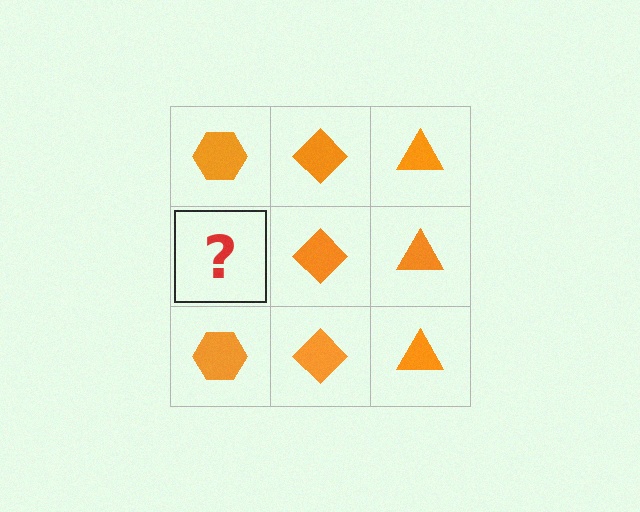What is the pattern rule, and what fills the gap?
The rule is that each column has a consistent shape. The gap should be filled with an orange hexagon.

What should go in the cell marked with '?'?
The missing cell should contain an orange hexagon.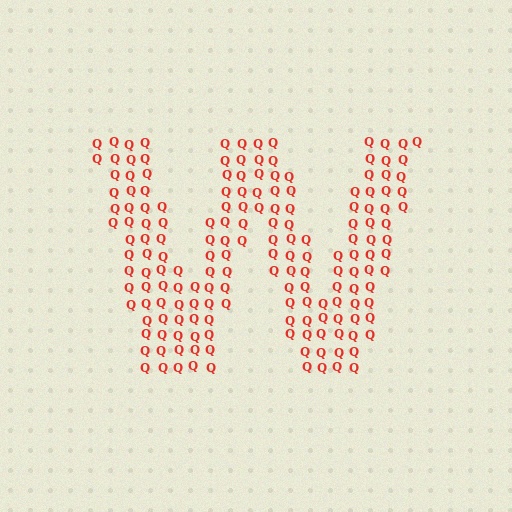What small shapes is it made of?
It is made of small letter Q's.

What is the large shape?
The large shape is the letter W.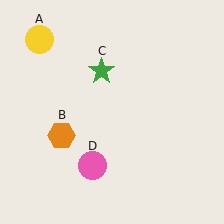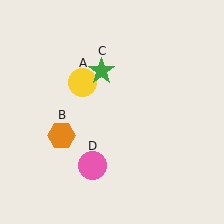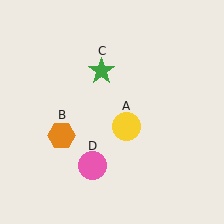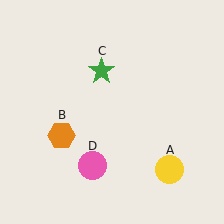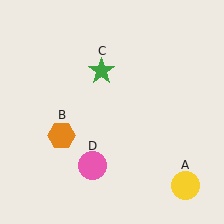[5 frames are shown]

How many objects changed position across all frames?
1 object changed position: yellow circle (object A).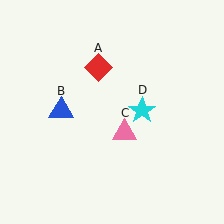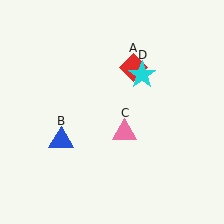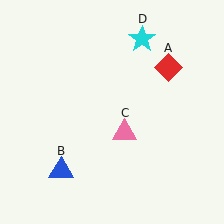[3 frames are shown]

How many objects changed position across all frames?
3 objects changed position: red diamond (object A), blue triangle (object B), cyan star (object D).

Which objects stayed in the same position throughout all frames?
Pink triangle (object C) remained stationary.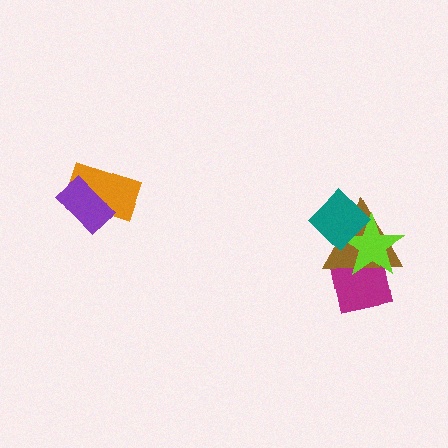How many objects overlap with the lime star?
3 objects overlap with the lime star.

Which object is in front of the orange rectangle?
The purple rectangle is in front of the orange rectangle.